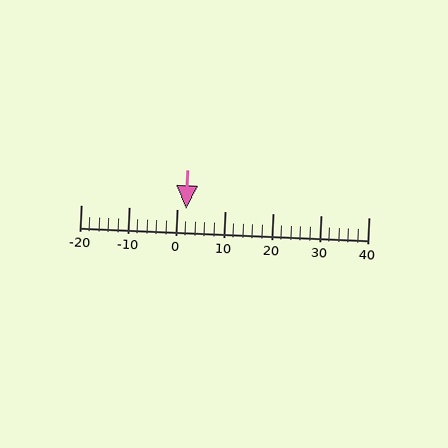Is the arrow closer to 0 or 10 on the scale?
The arrow is closer to 0.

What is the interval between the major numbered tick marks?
The major tick marks are spaced 10 units apart.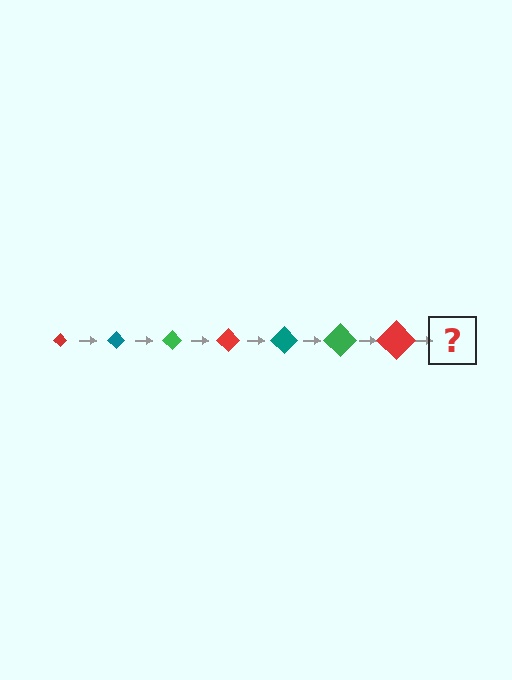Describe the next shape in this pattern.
It should be a teal diamond, larger than the previous one.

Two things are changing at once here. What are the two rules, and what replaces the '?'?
The two rules are that the diamond grows larger each step and the color cycles through red, teal, and green. The '?' should be a teal diamond, larger than the previous one.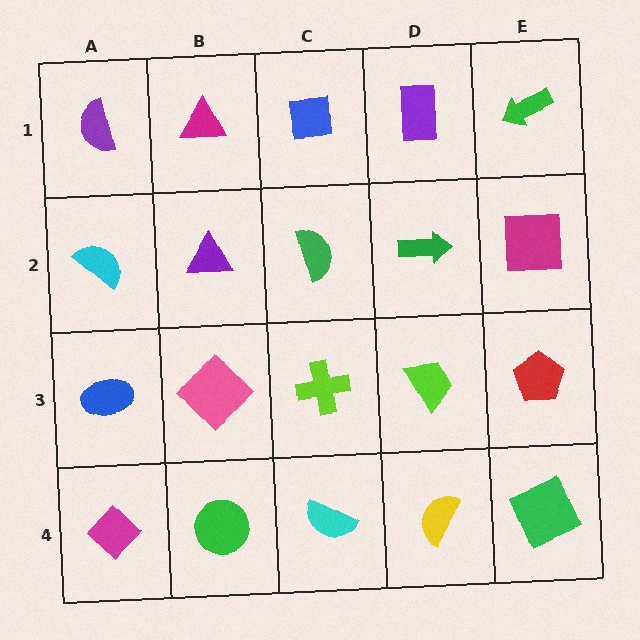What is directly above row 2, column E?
A green arrow.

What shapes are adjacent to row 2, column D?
A purple rectangle (row 1, column D), a lime trapezoid (row 3, column D), a green semicircle (row 2, column C), a magenta square (row 2, column E).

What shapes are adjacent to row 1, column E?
A magenta square (row 2, column E), a purple rectangle (row 1, column D).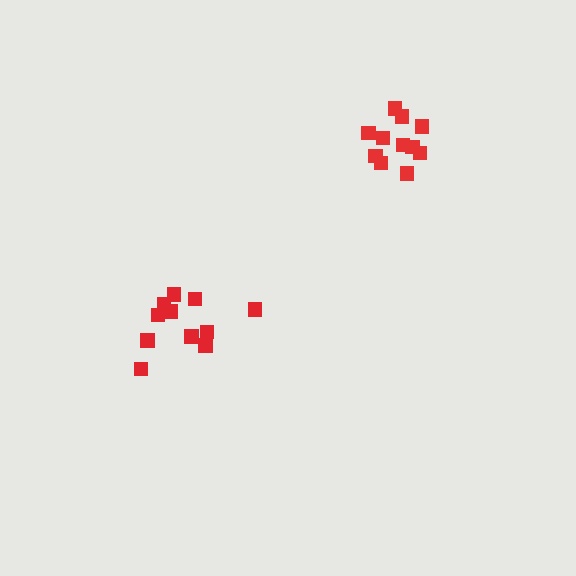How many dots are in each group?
Group 1: 11 dots, Group 2: 11 dots (22 total).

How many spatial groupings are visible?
There are 2 spatial groupings.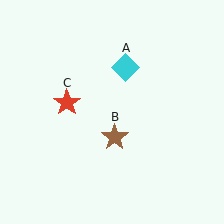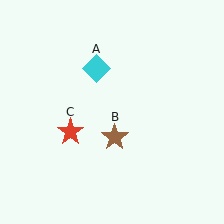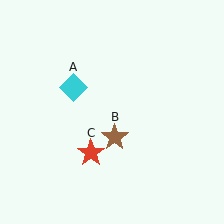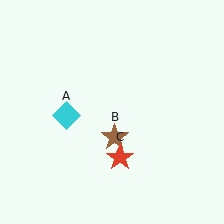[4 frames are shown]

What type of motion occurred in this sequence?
The cyan diamond (object A), red star (object C) rotated counterclockwise around the center of the scene.